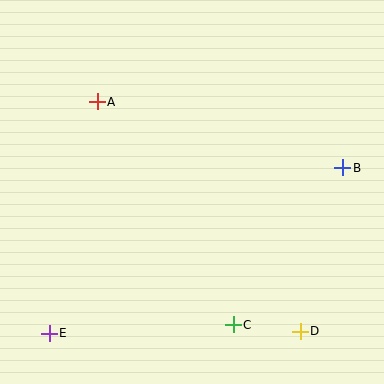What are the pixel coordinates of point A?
Point A is at (97, 102).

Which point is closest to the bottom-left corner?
Point E is closest to the bottom-left corner.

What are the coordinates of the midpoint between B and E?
The midpoint between B and E is at (196, 251).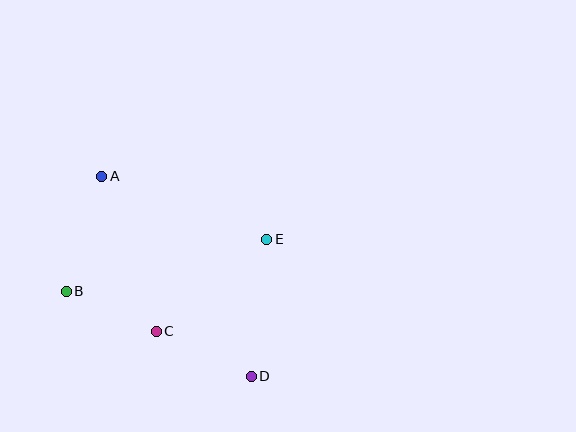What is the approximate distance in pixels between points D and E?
The distance between D and E is approximately 138 pixels.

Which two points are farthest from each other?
Points A and D are farthest from each other.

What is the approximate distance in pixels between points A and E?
The distance between A and E is approximately 177 pixels.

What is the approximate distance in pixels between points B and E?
The distance between B and E is approximately 208 pixels.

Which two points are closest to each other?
Points B and C are closest to each other.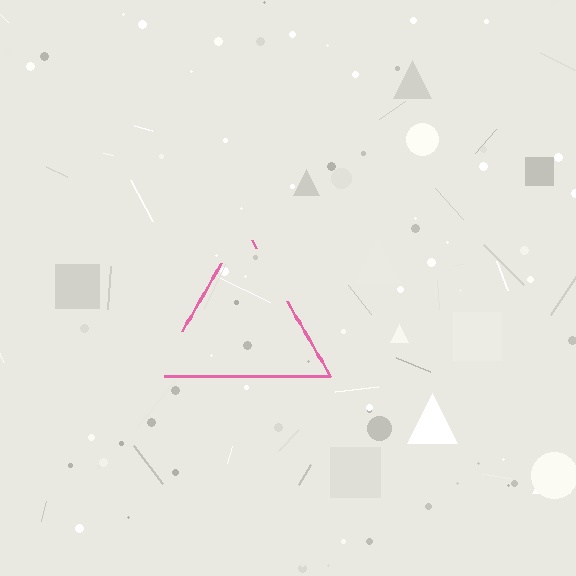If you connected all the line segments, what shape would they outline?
They would outline a triangle.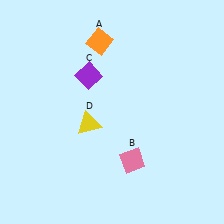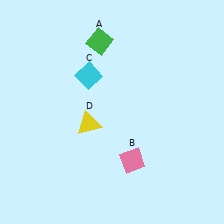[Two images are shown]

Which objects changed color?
A changed from orange to green. C changed from purple to cyan.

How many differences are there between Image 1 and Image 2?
There are 2 differences between the two images.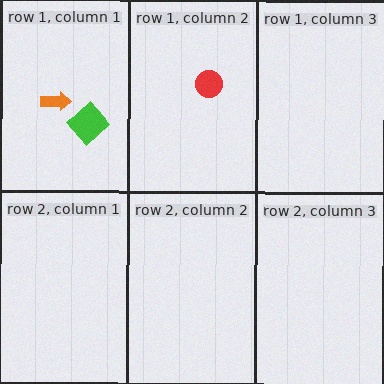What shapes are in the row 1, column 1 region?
The green diamond, the orange arrow.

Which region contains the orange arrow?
The row 1, column 1 region.